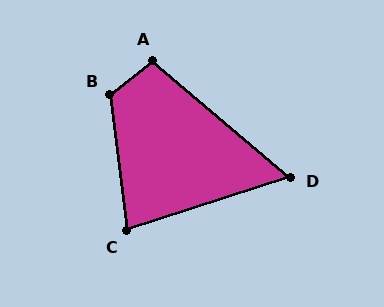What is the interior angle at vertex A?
Approximately 101 degrees (obtuse).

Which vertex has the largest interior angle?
B, at approximately 122 degrees.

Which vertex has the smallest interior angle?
D, at approximately 58 degrees.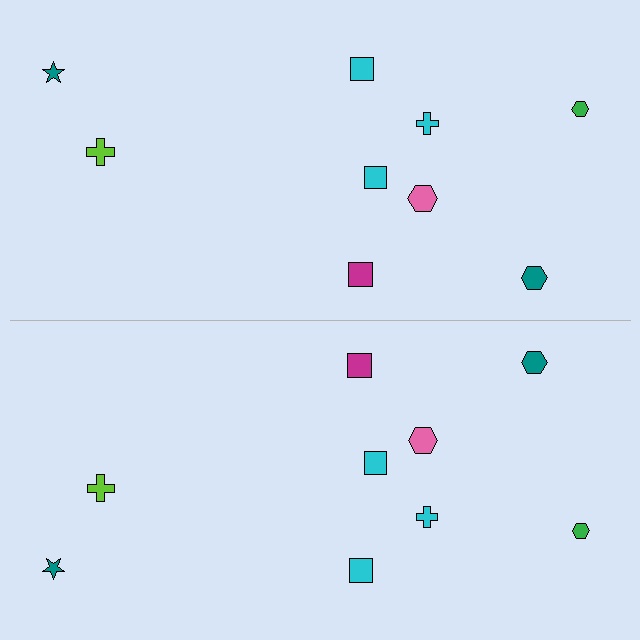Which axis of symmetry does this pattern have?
The pattern has a horizontal axis of symmetry running through the center of the image.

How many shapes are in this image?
There are 18 shapes in this image.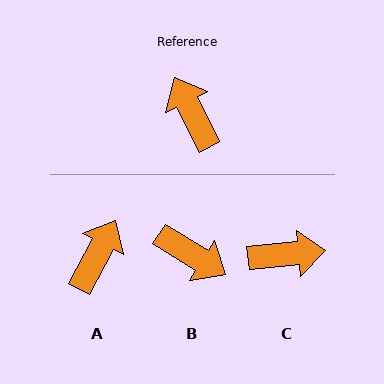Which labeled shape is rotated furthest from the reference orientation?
B, about 149 degrees away.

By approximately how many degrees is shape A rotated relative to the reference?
Approximately 54 degrees clockwise.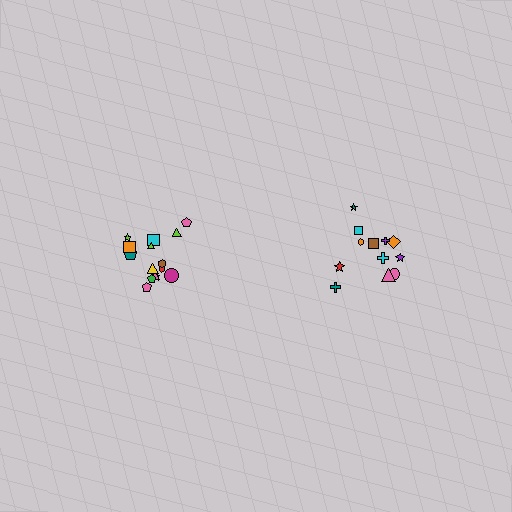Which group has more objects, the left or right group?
The left group.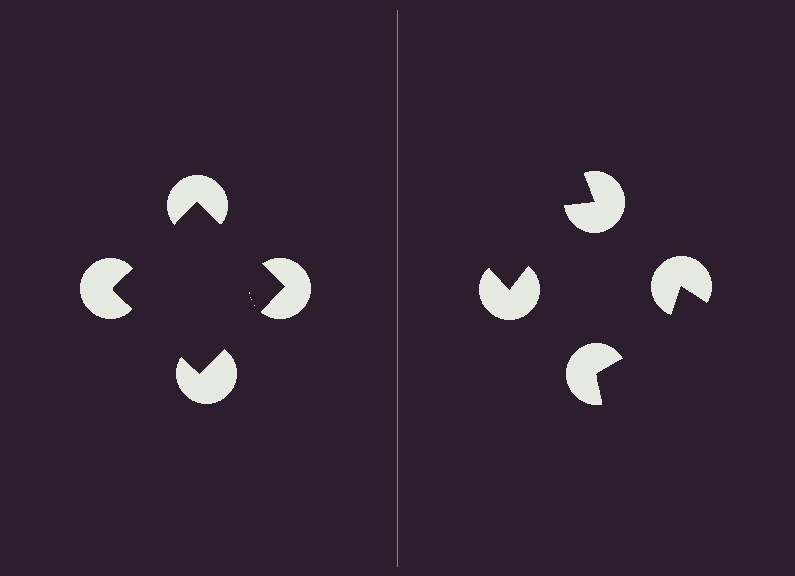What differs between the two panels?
The pac-man discs are positioned identically on both sides; only the wedge orientations differ. On the left they align to a square; on the right they are misaligned.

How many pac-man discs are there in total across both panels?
8 — 4 on each side.